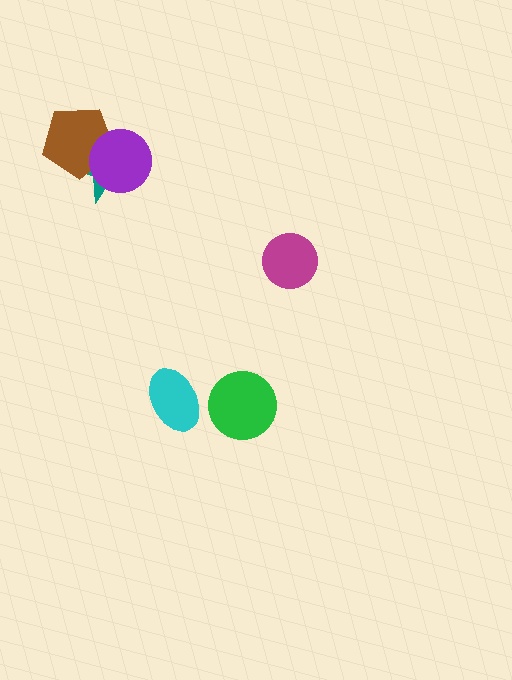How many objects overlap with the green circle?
0 objects overlap with the green circle.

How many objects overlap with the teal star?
2 objects overlap with the teal star.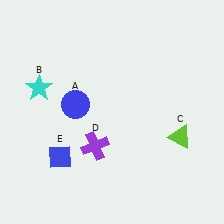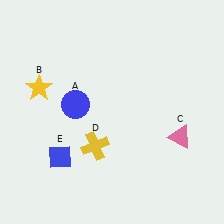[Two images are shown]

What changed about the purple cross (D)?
In Image 1, D is purple. In Image 2, it changed to yellow.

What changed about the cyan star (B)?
In Image 1, B is cyan. In Image 2, it changed to yellow.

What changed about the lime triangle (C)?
In Image 1, C is lime. In Image 2, it changed to pink.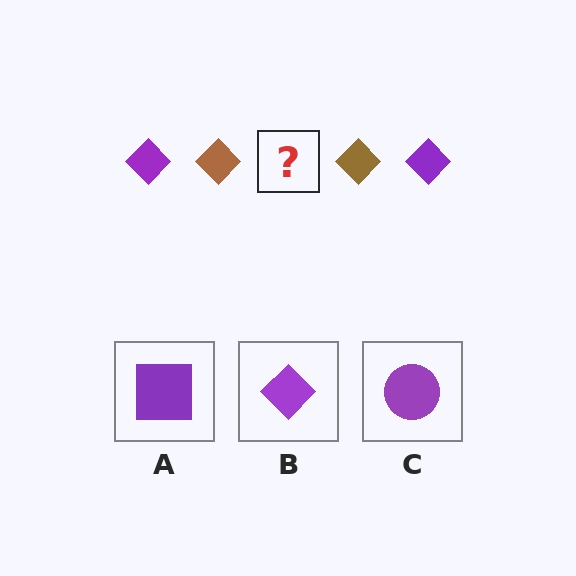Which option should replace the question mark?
Option B.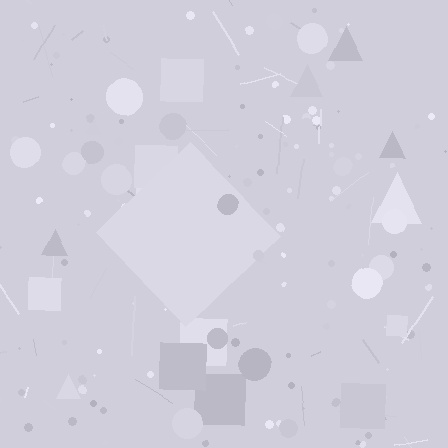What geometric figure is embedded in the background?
A diamond is embedded in the background.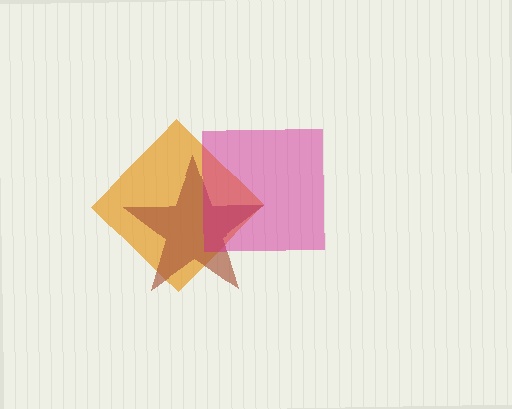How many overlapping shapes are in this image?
There are 3 overlapping shapes in the image.